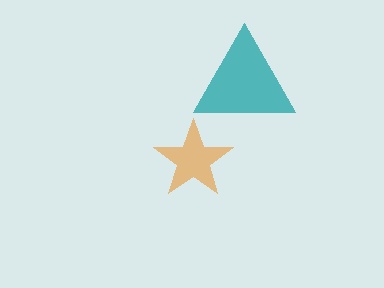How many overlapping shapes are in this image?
There are 2 overlapping shapes in the image.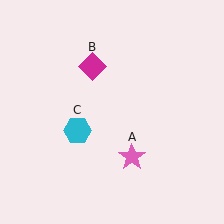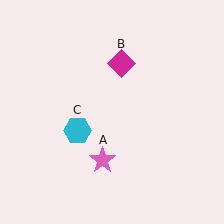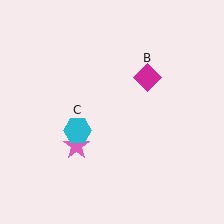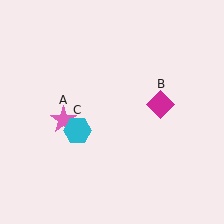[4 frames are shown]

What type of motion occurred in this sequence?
The pink star (object A), magenta diamond (object B) rotated clockwise around the center of the scene.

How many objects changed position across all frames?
2 objects changed position: pink star (object A), magenta diamond (object B).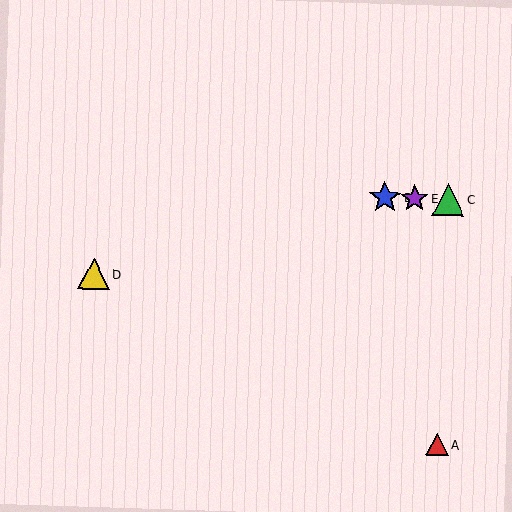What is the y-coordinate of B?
Object B is at y≈198.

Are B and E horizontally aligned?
Yes, both are at y≈198.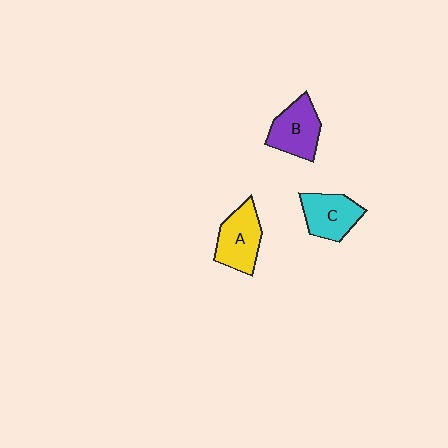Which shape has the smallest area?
Shape C (cyan).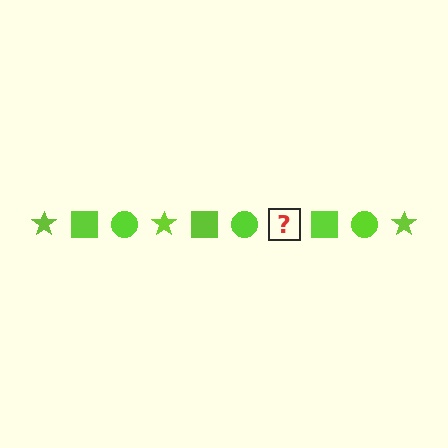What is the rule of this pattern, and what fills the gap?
The rule is that the pattern cycles through star, square, circle shapes in lime. The gap should be filled with a lime star.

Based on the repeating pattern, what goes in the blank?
The blank should be a lime star.